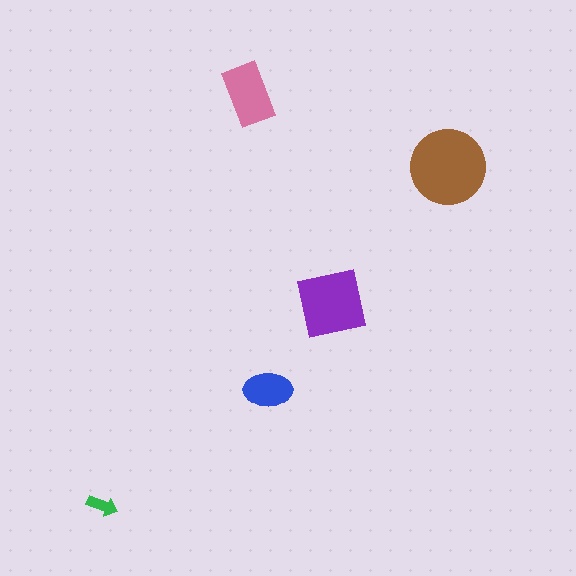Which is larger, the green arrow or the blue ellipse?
The blue ellipse.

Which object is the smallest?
The green arrow.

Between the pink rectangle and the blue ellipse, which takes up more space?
The pink rectangle.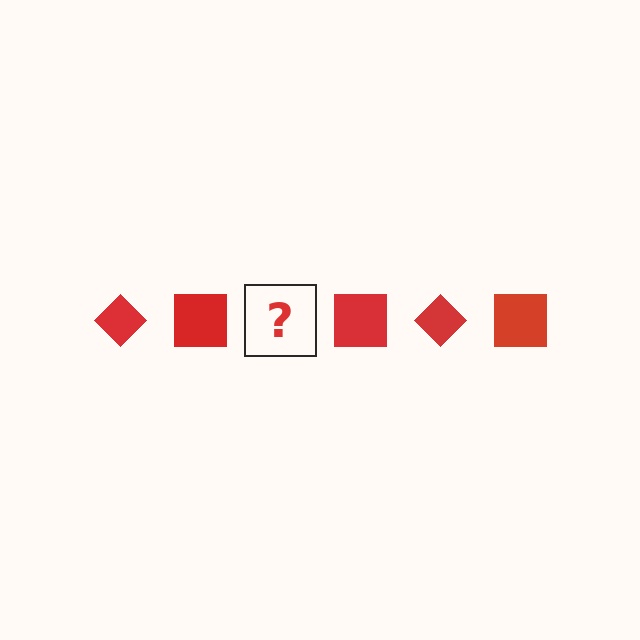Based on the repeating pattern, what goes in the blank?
The blank should be a red diamond.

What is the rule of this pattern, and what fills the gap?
The rule is that the pattern cycles through diamond, square shapes in red. The gap should be filled with a red diamond.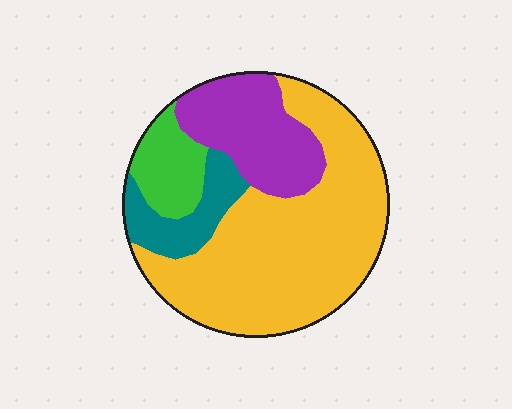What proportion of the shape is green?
Green takes up less than a quarter of the shape.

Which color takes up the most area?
Yellow, at roughly 55%.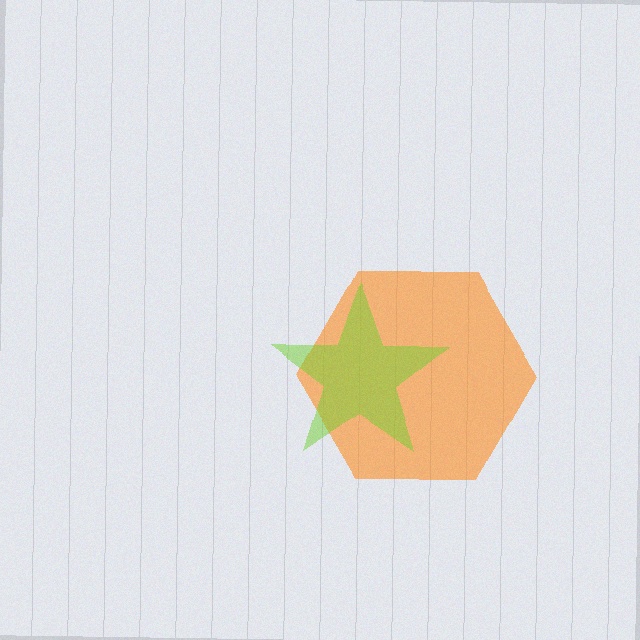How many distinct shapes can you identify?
There are 2 distinct shapes: an orange hexagon, a lime star.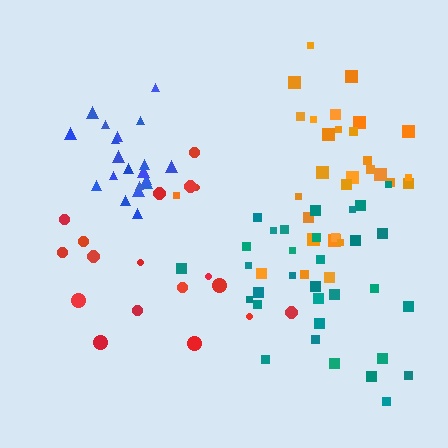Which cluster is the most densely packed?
Blue.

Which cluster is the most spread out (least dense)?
Red.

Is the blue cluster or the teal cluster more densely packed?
Blue.